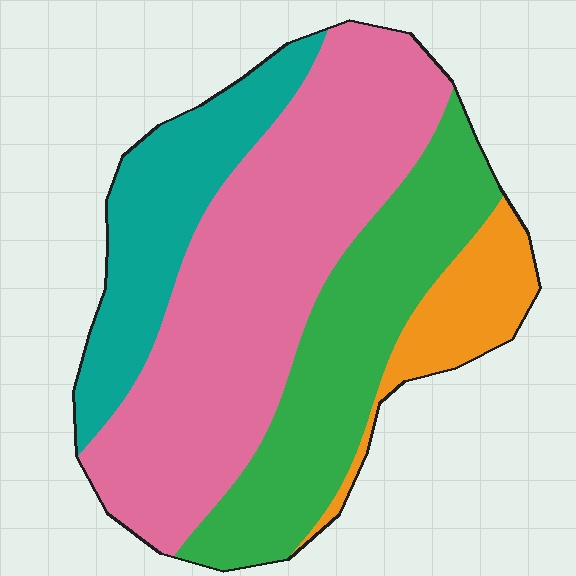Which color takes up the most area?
Pink, at roughly 45%.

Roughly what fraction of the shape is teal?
Teal takes up between a sixth and a third of the shape.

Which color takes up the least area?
Orange, at roughly 10%.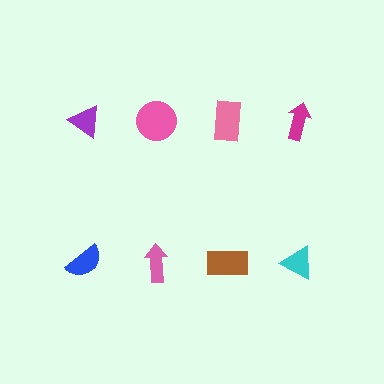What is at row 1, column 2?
A pink circle.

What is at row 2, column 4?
A cyan triangle.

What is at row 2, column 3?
A brown rectangle.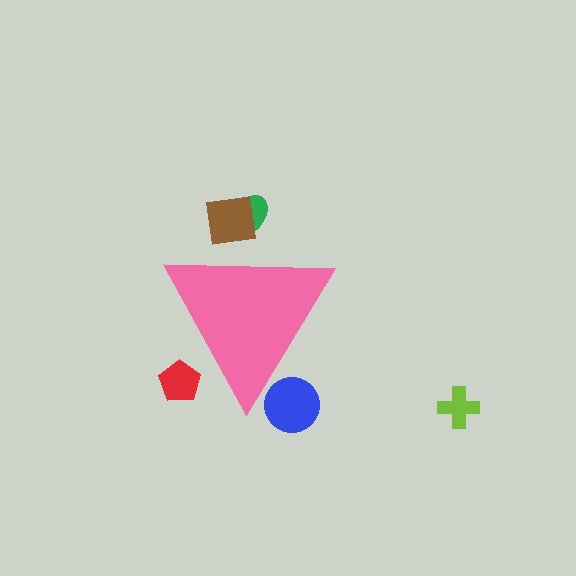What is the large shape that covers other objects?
A pink triangle.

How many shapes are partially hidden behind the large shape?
4 shapes are partially hidden.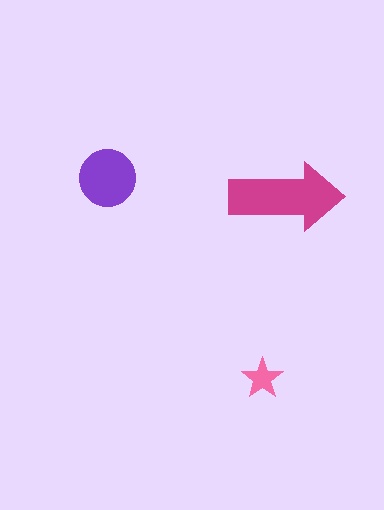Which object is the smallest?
The pink star.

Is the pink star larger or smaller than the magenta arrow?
Smaller.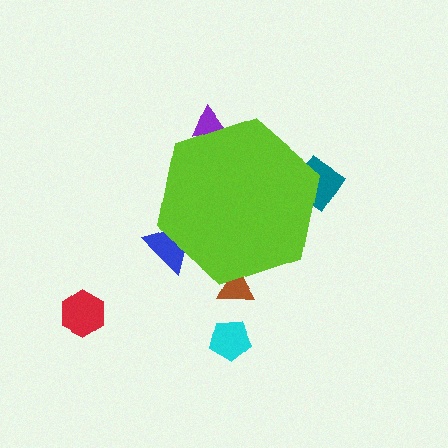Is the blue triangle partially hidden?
Yes, the blue triangle is partially hidden behind the lime hexagon.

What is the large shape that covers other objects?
A lime hexagon.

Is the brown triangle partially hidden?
Yes, the brown triangle is partially hidden behind the lime hexagon.